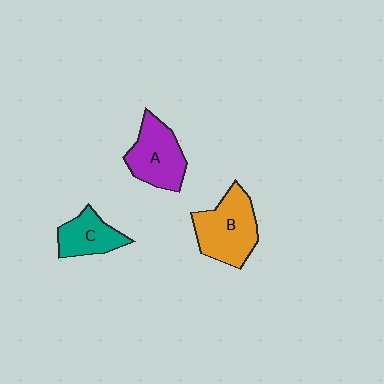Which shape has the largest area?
Shape B (orange).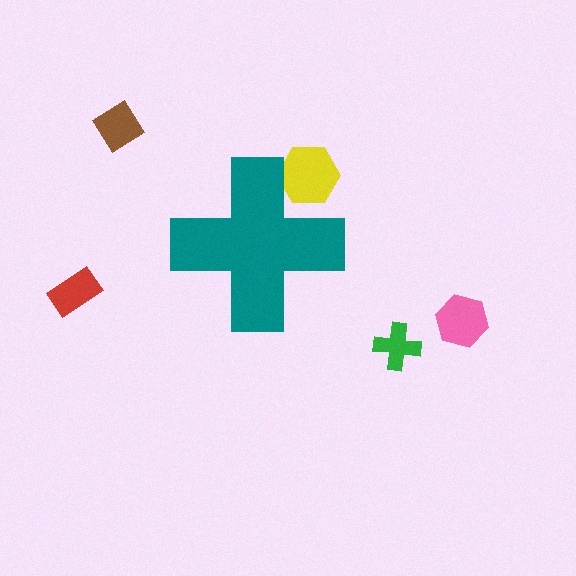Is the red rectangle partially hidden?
No, the red rectangle is fully visible.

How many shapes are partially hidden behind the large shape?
1 shape is partially hidden.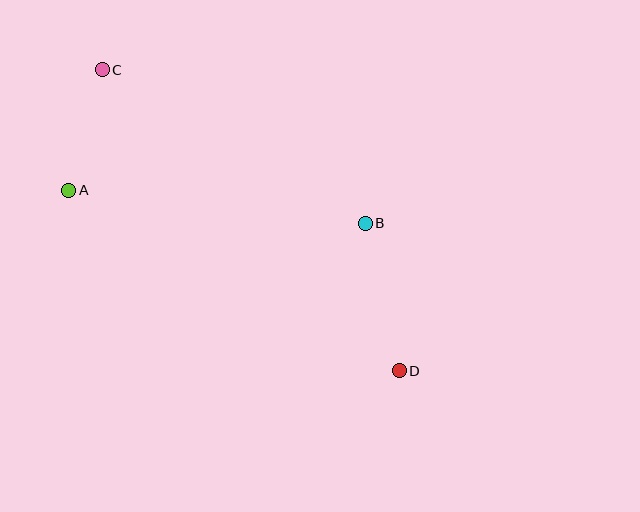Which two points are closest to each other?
Points A and C are closest to each other.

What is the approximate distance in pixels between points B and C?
The distance between B and C is approximately 305 pixels.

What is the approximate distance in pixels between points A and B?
The distance between A and B is approximately 298 pixels.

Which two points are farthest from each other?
Points C and D are farthest from each other.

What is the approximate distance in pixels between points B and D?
The distance between B and D is approximately 151 pixels.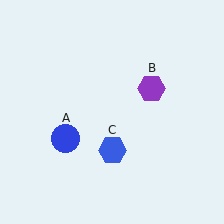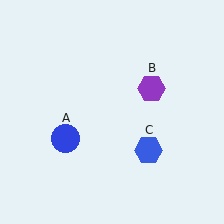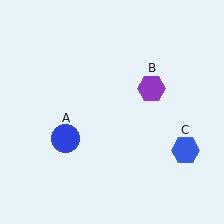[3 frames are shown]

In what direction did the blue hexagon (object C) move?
The blue hexagon (object C) moved right.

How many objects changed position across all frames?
1 object changed position: blue hexagon (object C).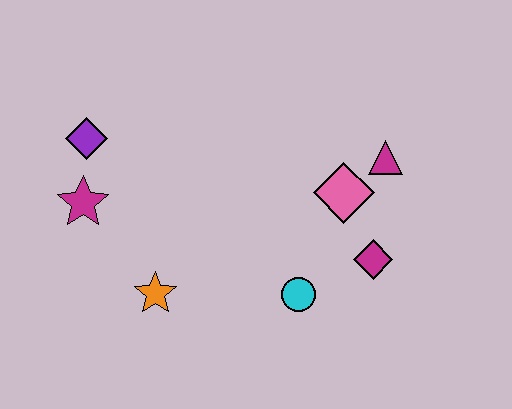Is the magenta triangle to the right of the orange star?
Yes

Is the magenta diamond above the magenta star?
No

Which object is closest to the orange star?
The magenta star is closest to the orange star.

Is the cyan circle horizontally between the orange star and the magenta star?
No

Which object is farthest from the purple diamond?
The magenta diamond is farthest from the purple diamond.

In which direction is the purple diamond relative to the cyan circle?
The purple diamond is to the left of the cyan circle.